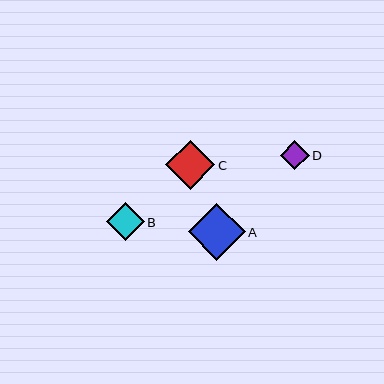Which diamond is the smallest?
Diamond D is the smallest with a size of approximately 28 pixels.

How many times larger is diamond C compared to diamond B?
Diamond C is approximately 1.3 times the size of diamond B.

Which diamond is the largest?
Diamond A is the largest with a size of approximately 57 pixels.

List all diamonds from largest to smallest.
From largest to smallest: A, C, B, D.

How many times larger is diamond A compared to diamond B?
Diamond A is approximately 1.5 times the size of diamond B.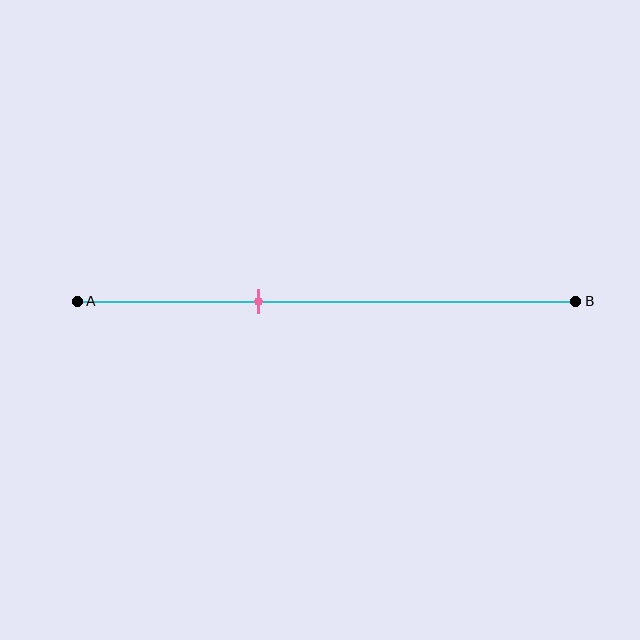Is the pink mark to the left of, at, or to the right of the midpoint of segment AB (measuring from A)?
The pink mark is to the left of the midpoint of segment AB.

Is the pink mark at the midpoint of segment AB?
No, the mark is at about 35% from A, not at the 50% midpoint.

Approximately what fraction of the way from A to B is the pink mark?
The pink mark is approximately 35% of the way from A to B.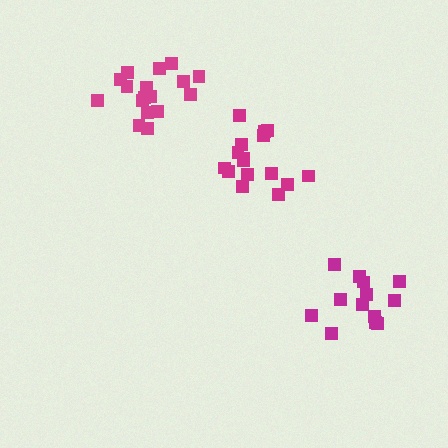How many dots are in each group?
Group 1: 17 dots, Group 2: 16 dots, Group 3: 13 dots (46 total).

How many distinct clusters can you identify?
There are 3 distinct clusters.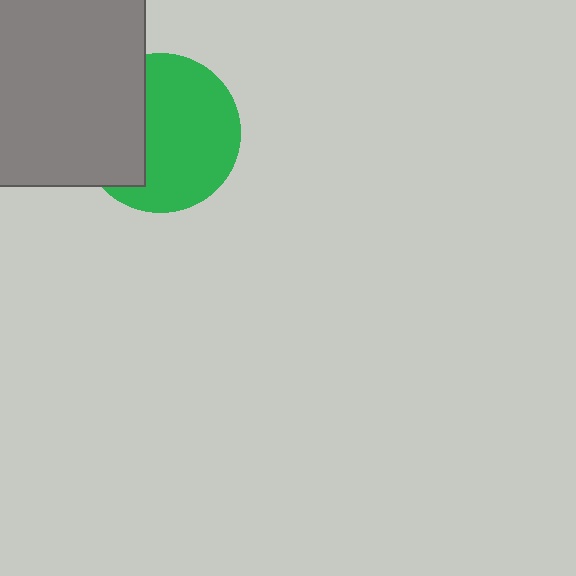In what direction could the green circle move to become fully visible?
The green circle could move right. That would shift it out from behind the gray square entirely.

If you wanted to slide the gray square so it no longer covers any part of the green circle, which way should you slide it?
Slide it left — that is the most direct way to separate the two shapes.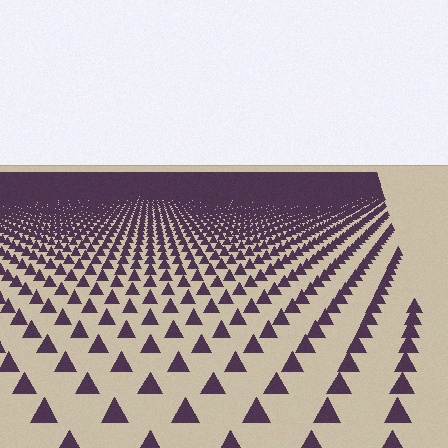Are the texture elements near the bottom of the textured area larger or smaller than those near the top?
Larger. Near the bottom, elements are closer to the viewer and appear at a bigger on-screen size.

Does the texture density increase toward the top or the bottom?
Density increases toward the top.